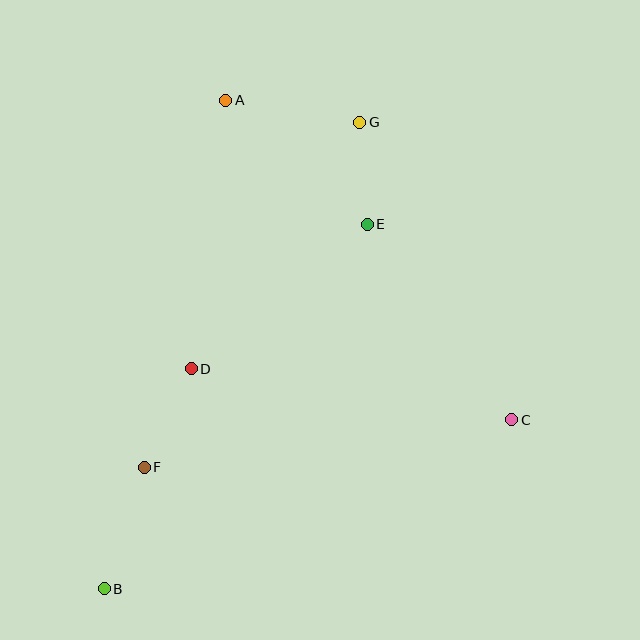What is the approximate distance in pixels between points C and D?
The distance between C and D is approximately 324 pixels.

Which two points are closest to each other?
Points E and G are closest to each other.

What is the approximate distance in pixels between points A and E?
The distance between A and E is approximately 188 pixels.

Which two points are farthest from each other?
Points B and G are farthest from each other.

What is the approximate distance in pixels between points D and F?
The distance between D and F is approximately 109 pixels.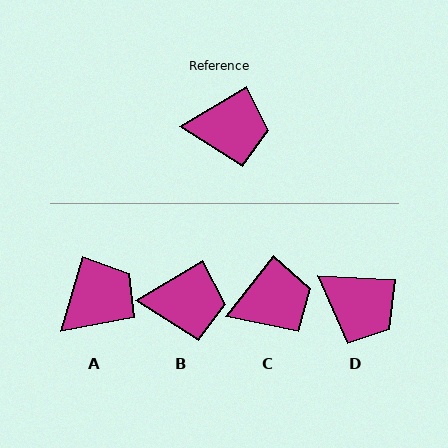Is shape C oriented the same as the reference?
No, it is off by about 21 degrees.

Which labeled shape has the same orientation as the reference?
B.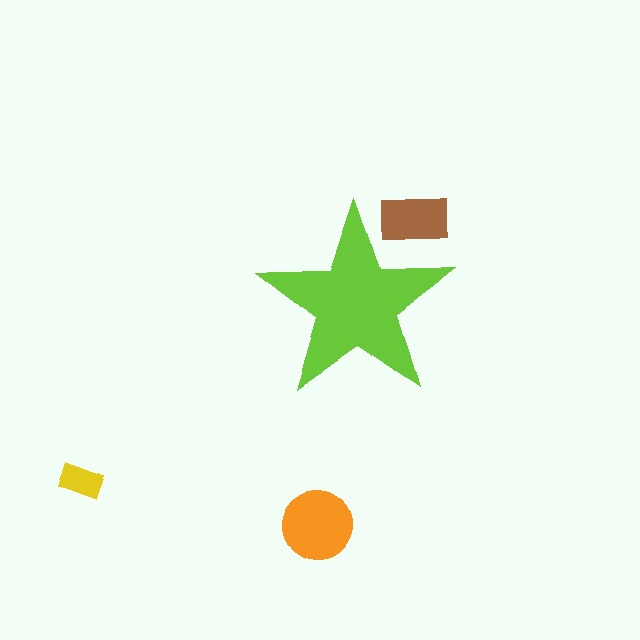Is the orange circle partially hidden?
No, the orange circle is fully visible.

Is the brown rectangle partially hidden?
Yes, the brown rectangle is partially hidden behind the lime star.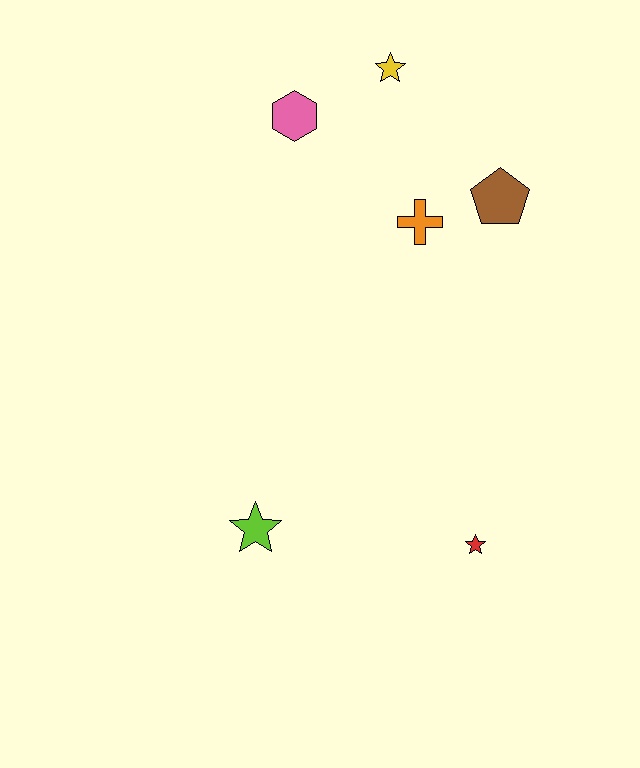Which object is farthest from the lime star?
The yellow star is farthest from the lime star.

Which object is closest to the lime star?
The red star is closest to the lime star.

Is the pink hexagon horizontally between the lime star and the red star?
Yes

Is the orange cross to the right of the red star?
No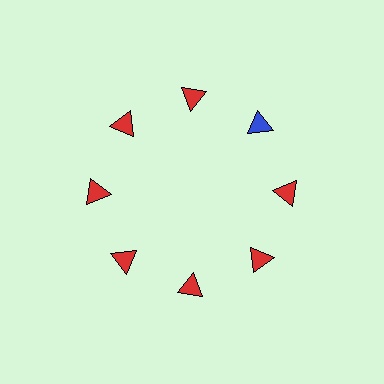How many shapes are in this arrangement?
There are 8 shapes arranged in a ring pattern.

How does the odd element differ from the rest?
It has a different color: blue instead of red.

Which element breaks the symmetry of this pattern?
The blue triangle at roughly the 2 o'clock position breaks the symmetry. All other shapes are red triangles.